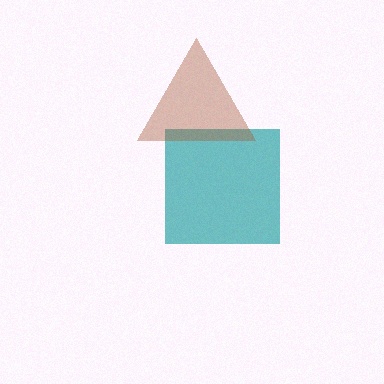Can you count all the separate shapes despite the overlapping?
Yes, there are 2 separate shapes.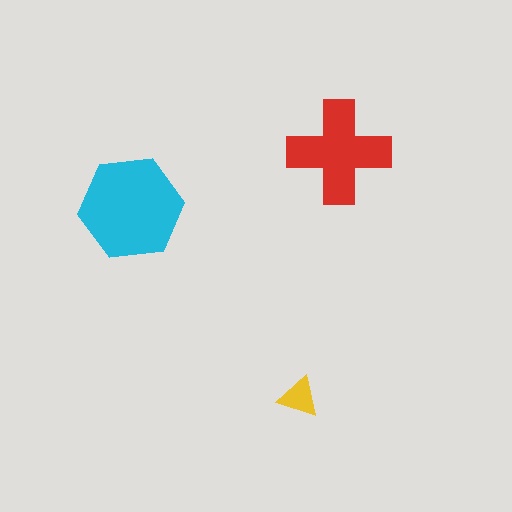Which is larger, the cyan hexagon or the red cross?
The cyan hexagon.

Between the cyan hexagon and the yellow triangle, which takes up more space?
The cyan hexagon.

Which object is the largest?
The cyan hexagon.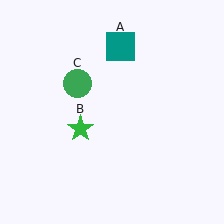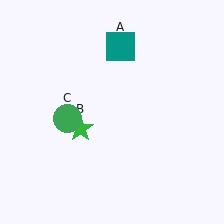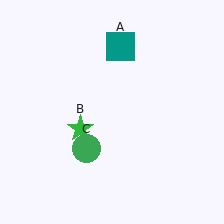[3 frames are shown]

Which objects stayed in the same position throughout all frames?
Teal square (object A) and green star (object B) remained stationary.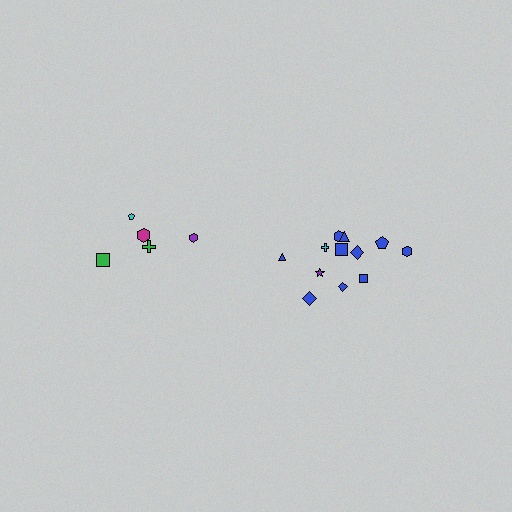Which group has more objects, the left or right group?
The right group.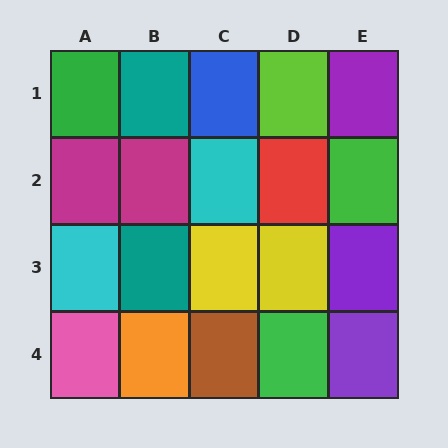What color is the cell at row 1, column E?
Purple.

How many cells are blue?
1 cell is blue.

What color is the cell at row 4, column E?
Purple.